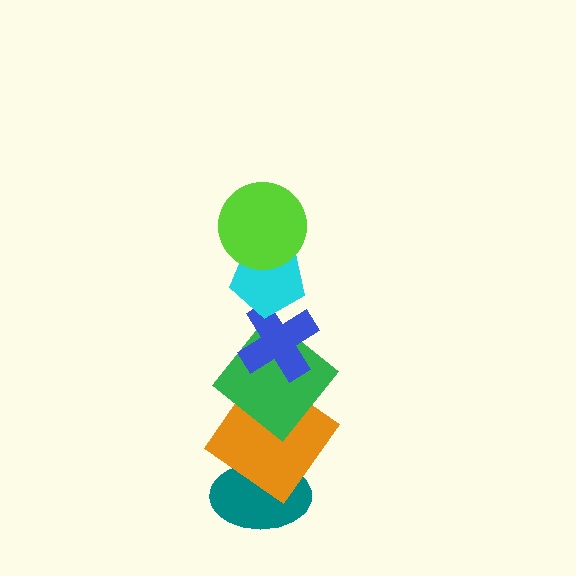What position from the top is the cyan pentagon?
The cyan pentagon is 2nd from the top.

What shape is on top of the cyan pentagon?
The lime circle is on top of the cyan pentagon.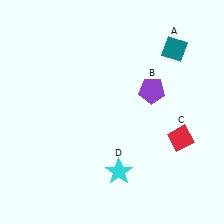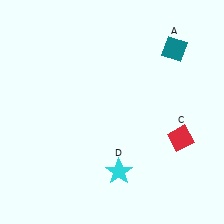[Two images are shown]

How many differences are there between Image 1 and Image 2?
There is 1 difference between the two images.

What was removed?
The purple pentagon (B) was removed in Image 2.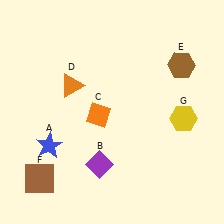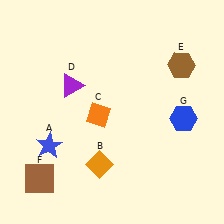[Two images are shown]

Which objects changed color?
B changed from purple to orange. D changed from orange to purple. G changed from yellow to blue.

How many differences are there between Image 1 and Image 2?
There are 3 differences between the two images.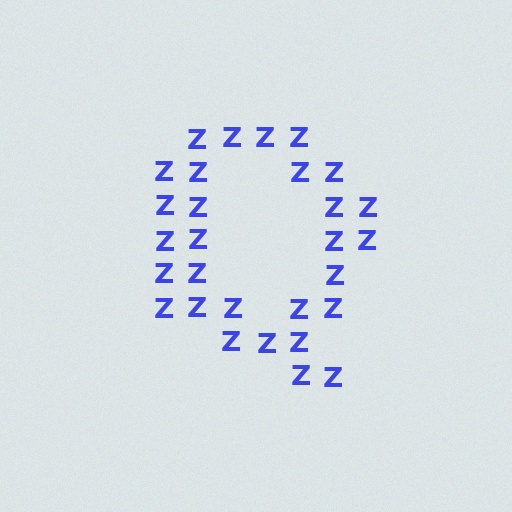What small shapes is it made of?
It is made of small letter Z's.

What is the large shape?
The large shape is the letter Q.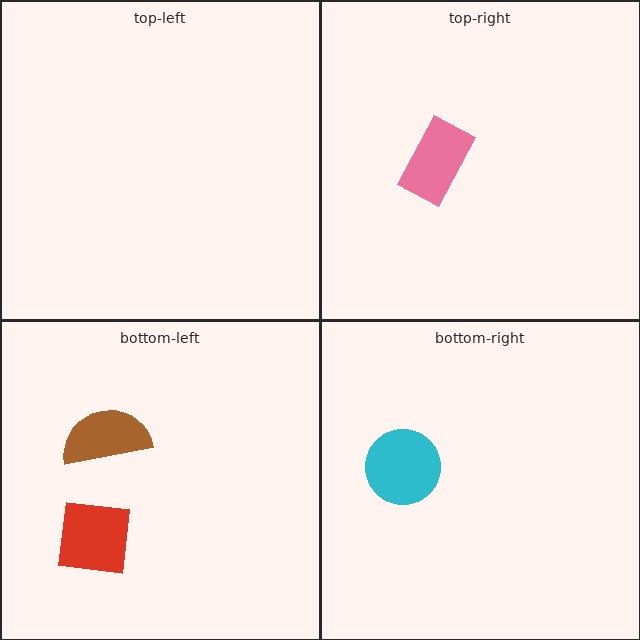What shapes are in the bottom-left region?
The brown semicircle, the red square.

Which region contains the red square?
The bottom-left region.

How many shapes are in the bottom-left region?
2.